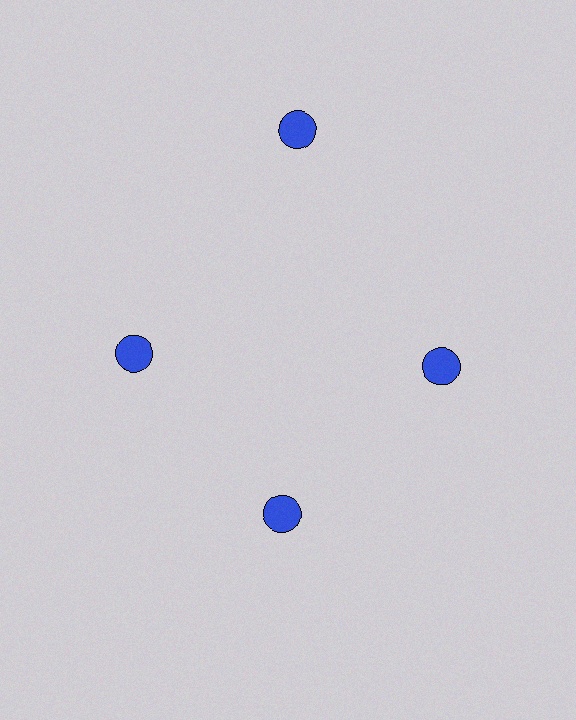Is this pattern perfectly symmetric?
No. The 4 blue circles are arranged in a ring, but one element near the 12 o'clock position is pushed outward from the center, breaking the 4-fold rotational symmetry.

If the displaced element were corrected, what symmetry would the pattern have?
It would have 4-fold rotational symmetry — the pattern would map onto itself every 90 degrees.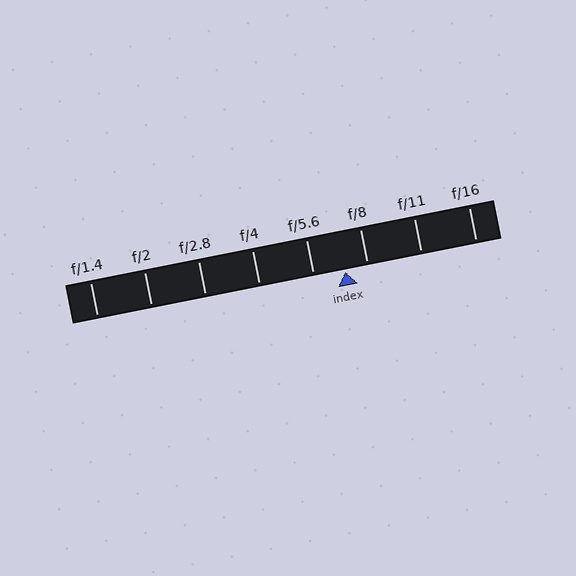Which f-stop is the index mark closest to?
The index mark is closest to f/8.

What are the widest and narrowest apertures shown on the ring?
The widest aperture shown is f/1.4 and the narrowest is f/16.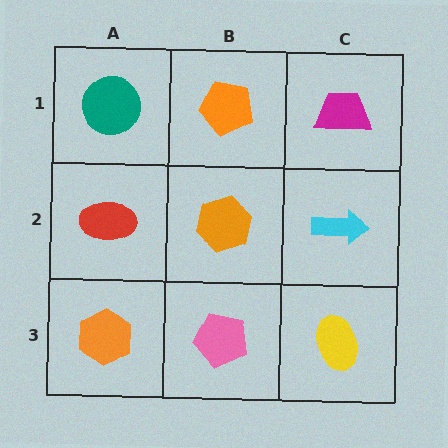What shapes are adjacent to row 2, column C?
A magenta trapezoid (row 1, column C), a yellow ellipse (row 3, column C), an orange hexagon (row 2, column B).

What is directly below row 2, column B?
A pink pentagon.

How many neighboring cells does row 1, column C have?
2.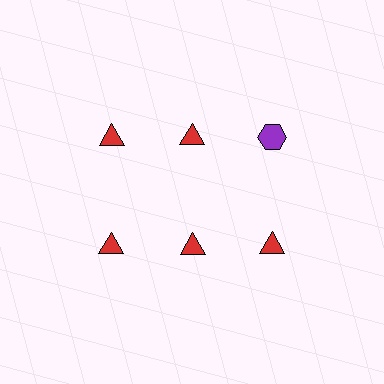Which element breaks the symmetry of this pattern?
The purple hexagon in the top row, center column breaks the symmetry. All other shapes are red triangles.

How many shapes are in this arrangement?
There are 6 shapes arranged in a grid pattern.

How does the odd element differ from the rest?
It differs in both color (purple instead of red) and shape (hexagon instead of triangle).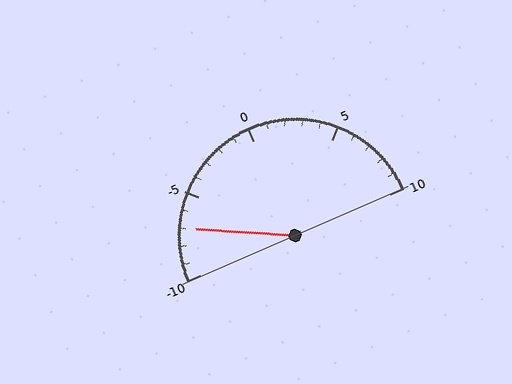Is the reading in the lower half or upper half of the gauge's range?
The reading is in the lower half of the range (-10 to 10).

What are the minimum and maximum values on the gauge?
The gauge ranges from -10 to 10.